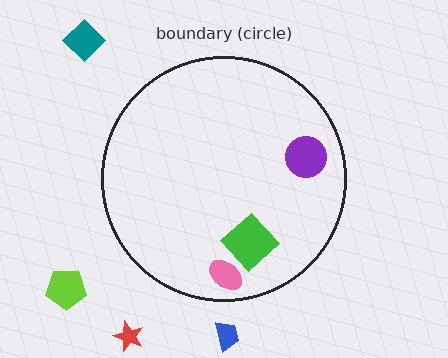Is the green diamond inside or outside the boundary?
Inside.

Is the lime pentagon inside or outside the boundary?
Outside.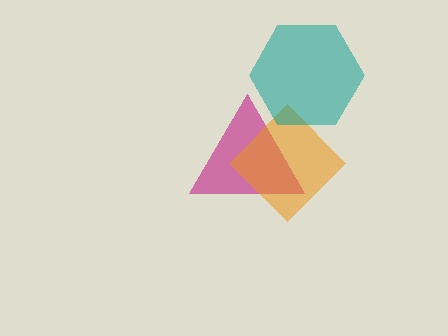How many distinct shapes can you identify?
There are 3 distinct shapes: a magenta triangle, an orange diamond, a teal hexagon.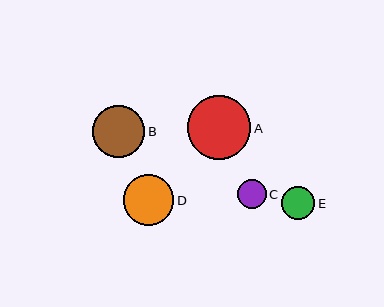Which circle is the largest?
Circle A is the largest with a size of approximately 64 pixels.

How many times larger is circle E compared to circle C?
Circle E is approximately 1.2 times the size of circle C.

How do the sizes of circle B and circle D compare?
Circle B and circle D are approximately the same size.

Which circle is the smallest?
Circle C is the smallest with a size of approximately 28 pixels.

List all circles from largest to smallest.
From largest to smallest: A, B, D, E, C.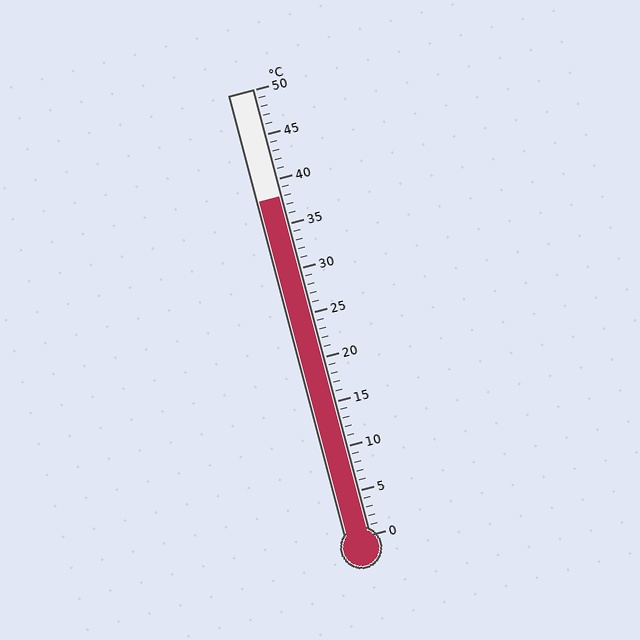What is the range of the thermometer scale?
The thermometer scale ranges from 0°C to 50°C.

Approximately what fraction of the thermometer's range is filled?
The thermometer is filled to approximately 75% of its range.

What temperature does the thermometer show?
The thermometer shows approximately 38°C.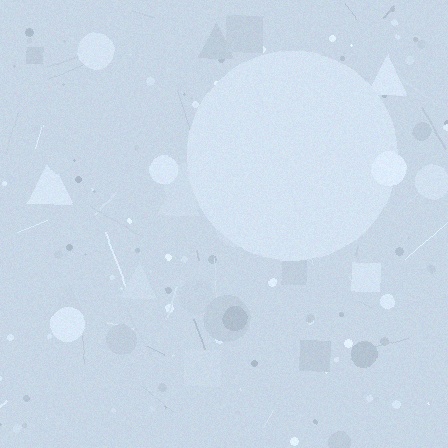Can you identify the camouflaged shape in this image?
The camouflaged shape is a circle.